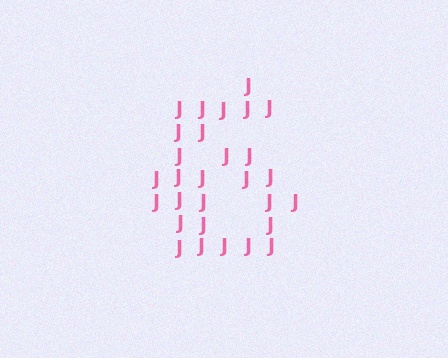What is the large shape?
The large shape is the digit 6.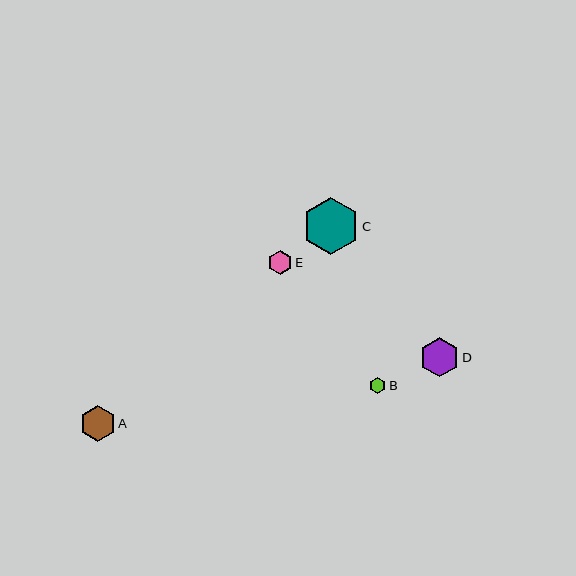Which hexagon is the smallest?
Hexagon B is the smallest with a size of approximately 16 pixels.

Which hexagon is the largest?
Hexagon C is the largest with a size of approximately 57 pixels.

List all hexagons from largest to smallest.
From largest to smallest: C, D, A, E, B.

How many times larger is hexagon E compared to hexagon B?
Hexagon E is approximately 1.5 times the size of hexagon B.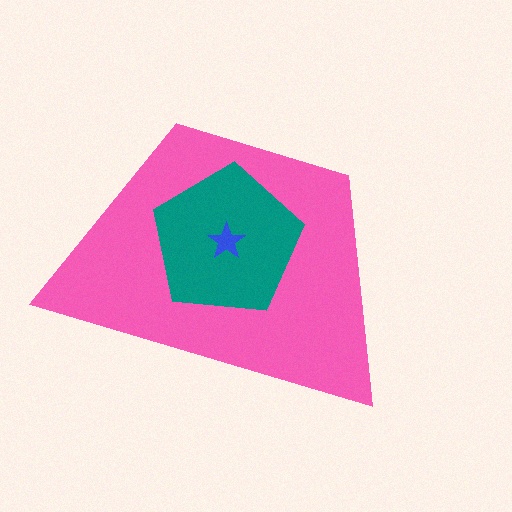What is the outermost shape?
The pink trapezoid.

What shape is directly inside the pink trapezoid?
The teal pentagon.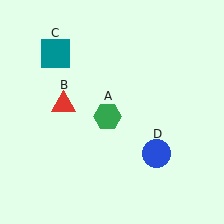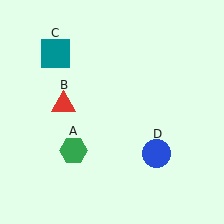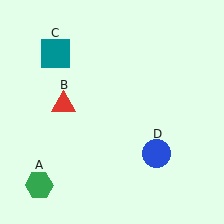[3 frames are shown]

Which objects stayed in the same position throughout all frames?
Red triangle (object B) and teal square (object C) and blue circle (object D) remained stationary.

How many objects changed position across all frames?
1 object changed position: green hexagon (object A).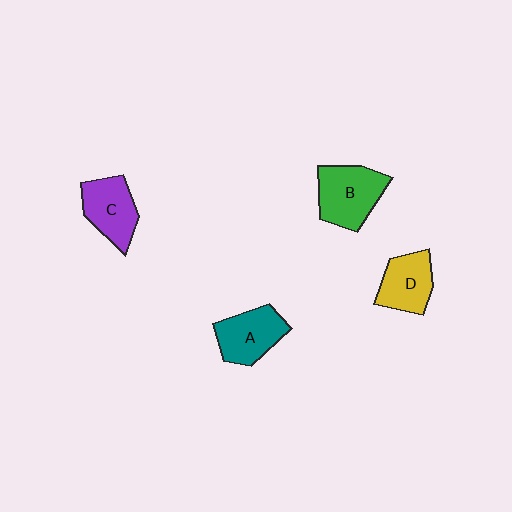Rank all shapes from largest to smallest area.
From largest to smallest: B (green), A (teal), C (purple), D (yellow).